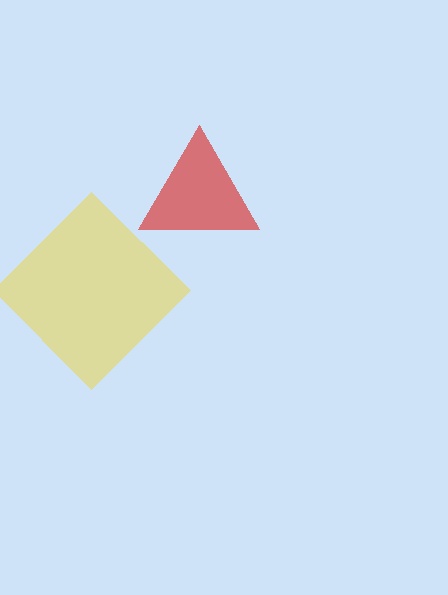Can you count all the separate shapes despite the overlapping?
Yes, there are 2 separate shapes.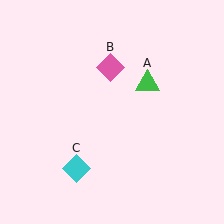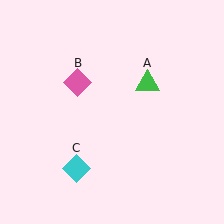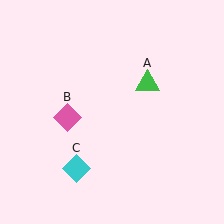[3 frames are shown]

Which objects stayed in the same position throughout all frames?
Green triangle (object A) and cyan diamond (object C) remained stationary.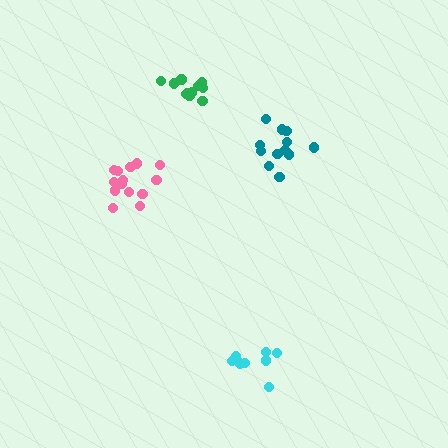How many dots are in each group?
Group 1: 11 dots, Group 2: 14 dots, Group 3: 12 dots, Group 4: 8 dots (45 total).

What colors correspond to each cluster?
The clusters are colored: green, pink, teal, cyan.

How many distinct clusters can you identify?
There are 4 distinct clusters.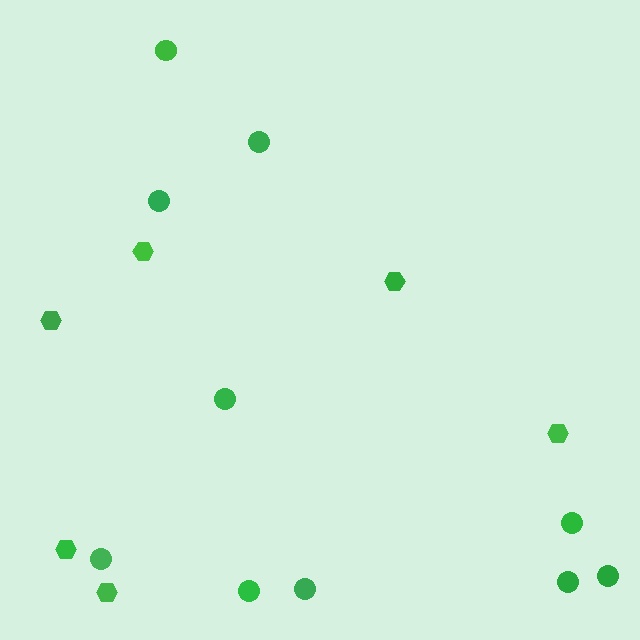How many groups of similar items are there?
There are 2 groups: one group of circles (10) and one group of hexagons (6).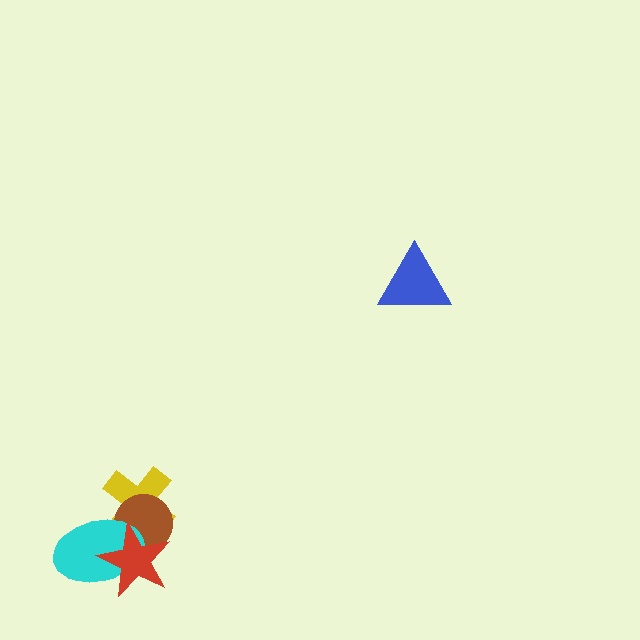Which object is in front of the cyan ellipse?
The red star is in front of the cyan ellipse.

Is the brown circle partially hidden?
Yes, it is partially covered by another shape.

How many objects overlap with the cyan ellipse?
3 objects overlap with the cyan ellipse.